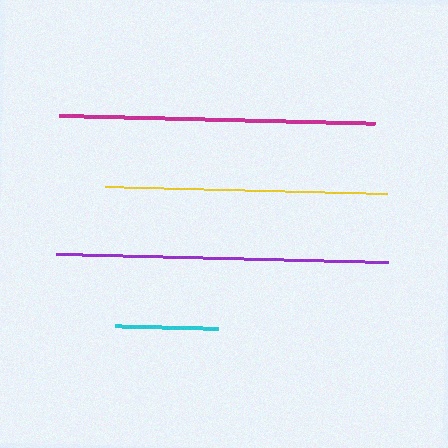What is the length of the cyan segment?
The cyan segment is approximately 102 pixels long.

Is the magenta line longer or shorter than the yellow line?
The magenta line is longer than the yellow line.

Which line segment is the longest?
The purple line is the longest at approximately 332 pixels.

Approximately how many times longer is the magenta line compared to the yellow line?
The magenta line is approximately 1.1 times the length of the yellow line.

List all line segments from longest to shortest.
From longest to shortest: purple, magenta, yellow, cyan.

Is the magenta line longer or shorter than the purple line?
The purple line is longer than the magenta line.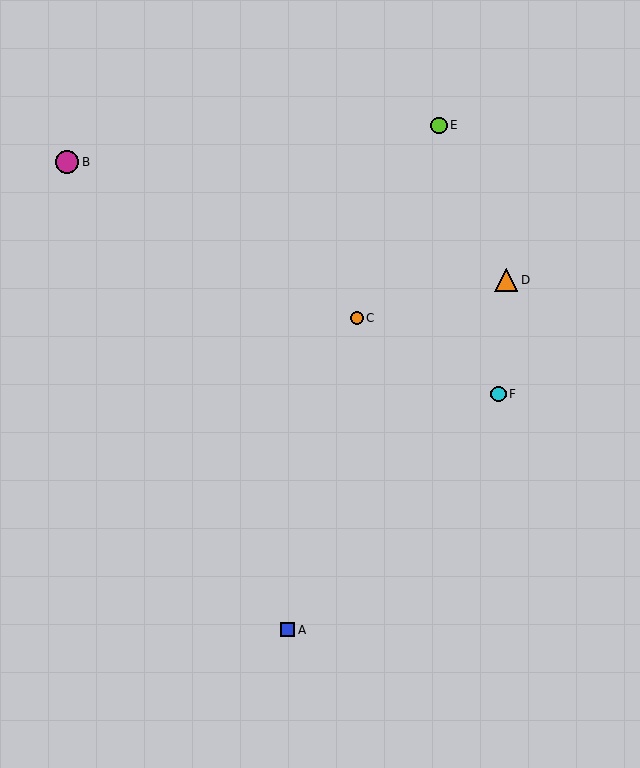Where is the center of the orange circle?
The center of the orange circle is at (357, 318).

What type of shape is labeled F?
Shape F is a cyan circle.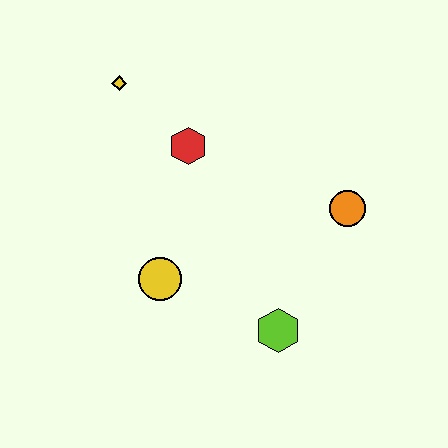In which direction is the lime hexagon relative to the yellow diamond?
The lime hexagon is below the yellow diamond.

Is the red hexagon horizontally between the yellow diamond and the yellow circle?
No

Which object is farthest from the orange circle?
The yellow diamond is farthest from the orange circle.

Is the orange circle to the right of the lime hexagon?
Yes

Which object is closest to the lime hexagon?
The yellow circle is closest to the lime hexagon.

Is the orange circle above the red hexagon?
No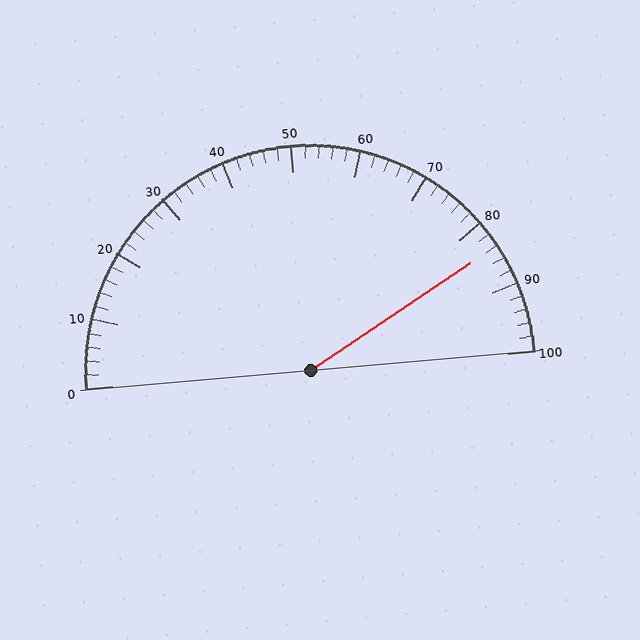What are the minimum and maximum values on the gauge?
The gauge ranges from 0 to 100.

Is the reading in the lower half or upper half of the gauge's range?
The reading is in the upper half of the range (0 to 100).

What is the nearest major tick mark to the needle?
The nearest major tick mark is 80.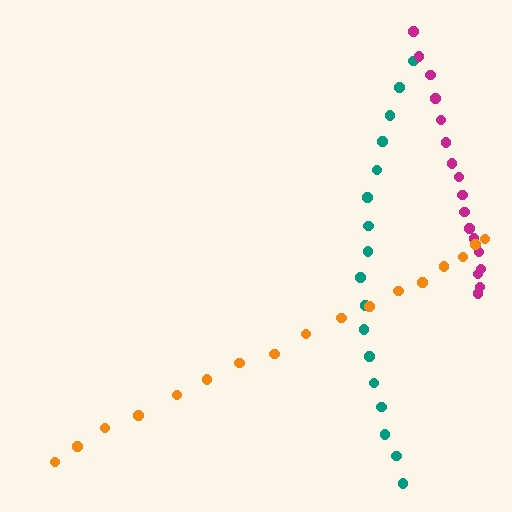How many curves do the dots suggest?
There are 3 distinct paths.